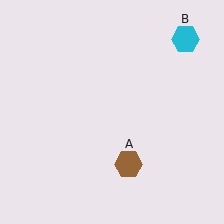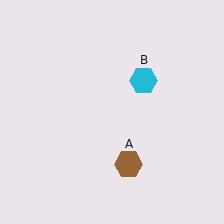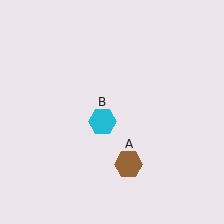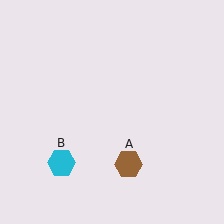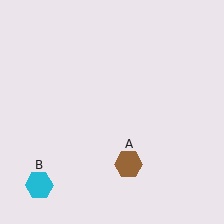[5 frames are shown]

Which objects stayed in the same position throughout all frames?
Brown hexagon (object A) remained stationary.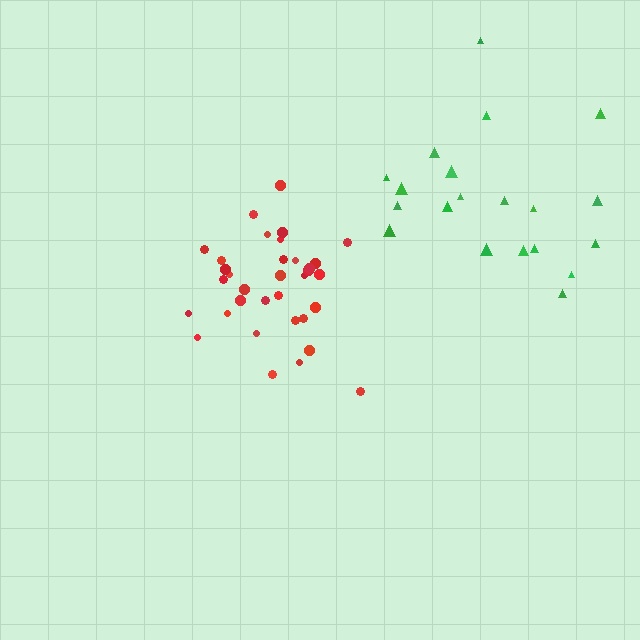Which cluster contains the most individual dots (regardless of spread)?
Red (34).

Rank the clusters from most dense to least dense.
red, green.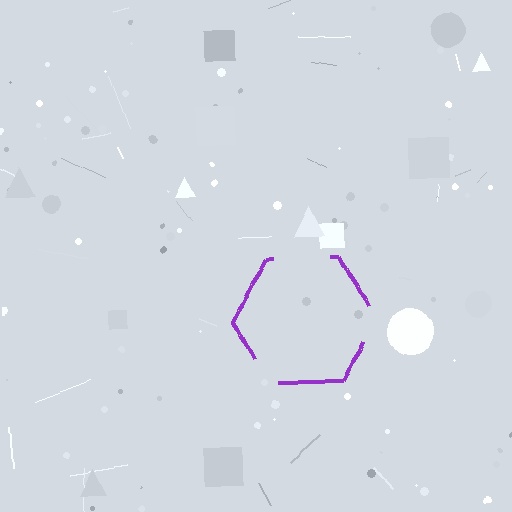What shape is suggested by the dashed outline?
The dashed outline suggests a hexagon.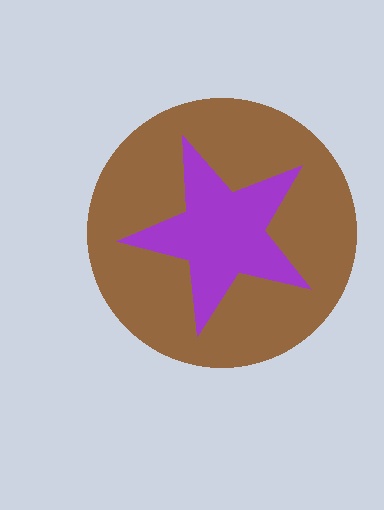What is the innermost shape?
The purple star.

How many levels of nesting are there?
2.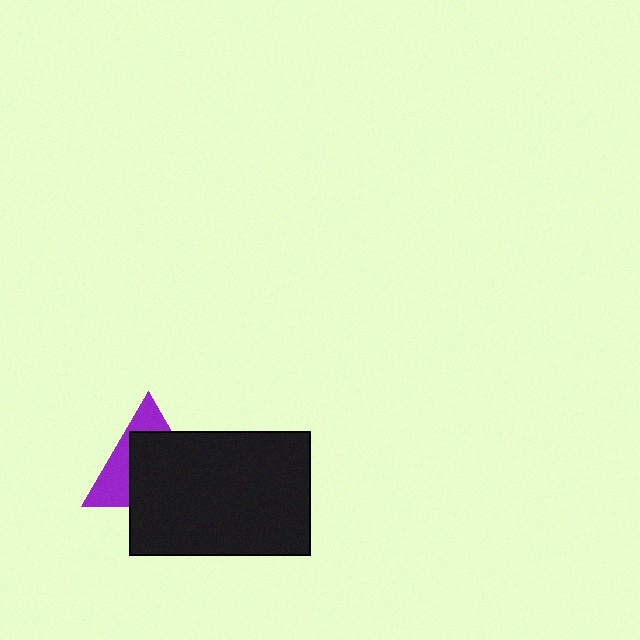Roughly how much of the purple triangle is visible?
A small part of it is visible (roughly 38%).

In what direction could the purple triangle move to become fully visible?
The purple triangle could move toward the upper-left. That would shift it out from behind the black rectangle entirely.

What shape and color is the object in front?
The object in front is a black rectangle.